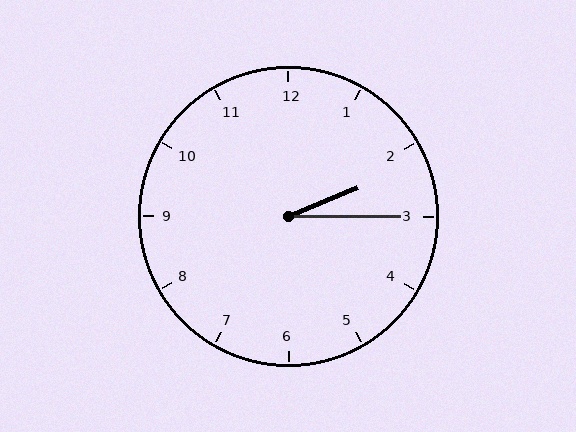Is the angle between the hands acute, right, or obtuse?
It is acute.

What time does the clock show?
2:15.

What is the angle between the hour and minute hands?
Approximately 22 degrees.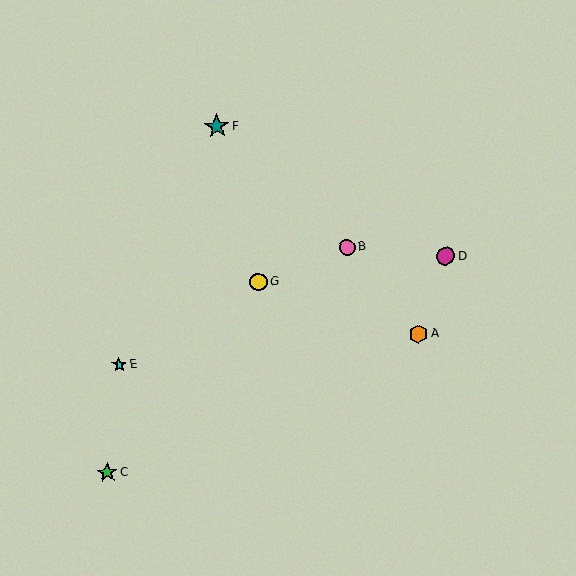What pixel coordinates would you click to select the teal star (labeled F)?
Click at (217, 126) to select the teal star F.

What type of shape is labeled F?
Shape F is a teal star.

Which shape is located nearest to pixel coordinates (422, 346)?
The orange hexagon (labeled A) at (419, 334) is nearest to that location.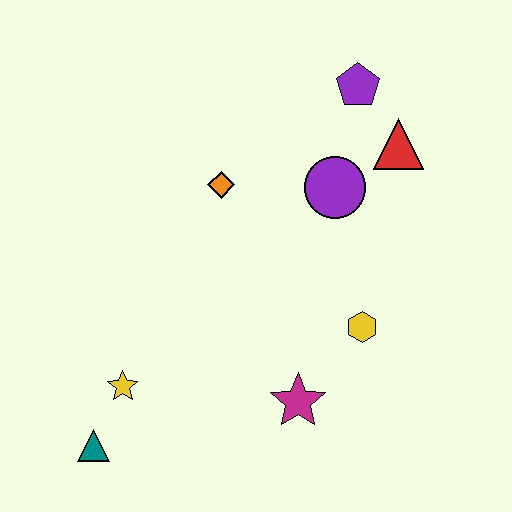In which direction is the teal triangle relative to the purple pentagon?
The teal triangle is below the purple pentagon.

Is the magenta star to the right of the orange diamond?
Yes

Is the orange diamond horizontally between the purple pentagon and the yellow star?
Yes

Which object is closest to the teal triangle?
The yellow star is closest to the teal triangle.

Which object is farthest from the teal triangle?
The purple pentagon is farthest from the teal triangle.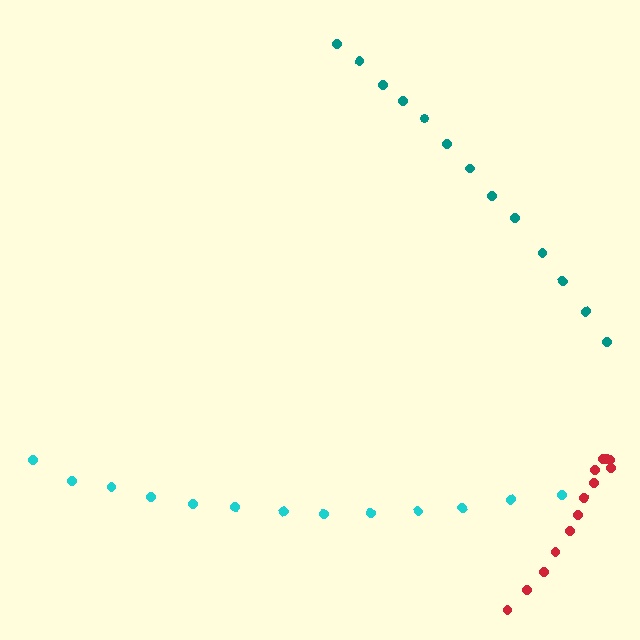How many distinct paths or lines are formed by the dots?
There are 3 distinct paths.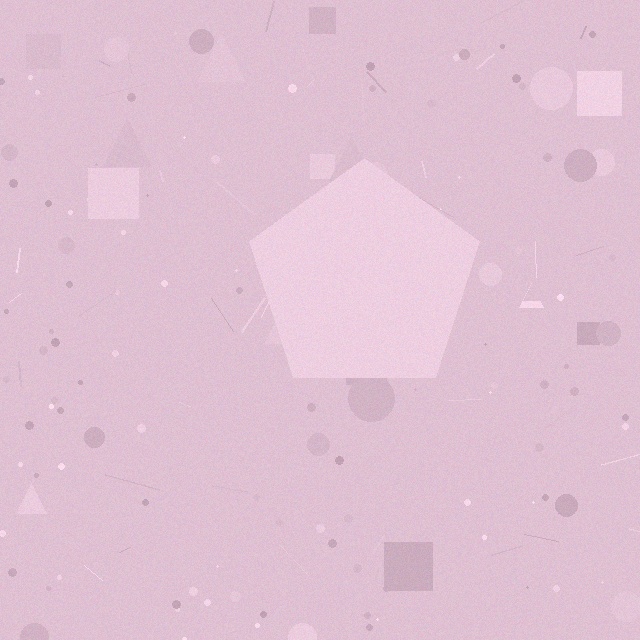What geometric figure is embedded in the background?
A pentagon is embedded in the background.